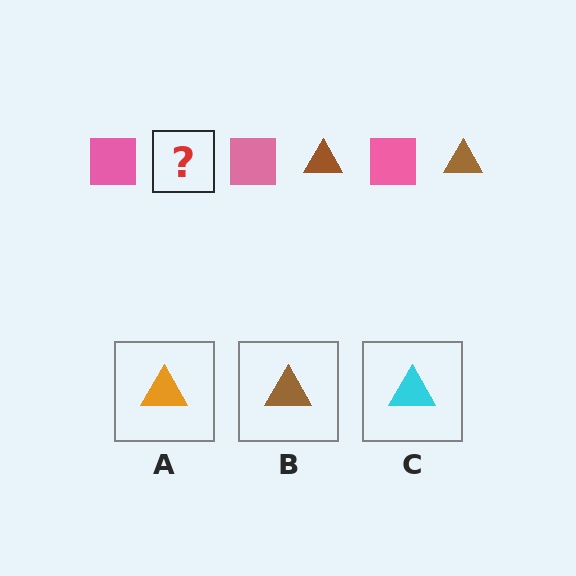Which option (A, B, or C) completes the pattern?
B.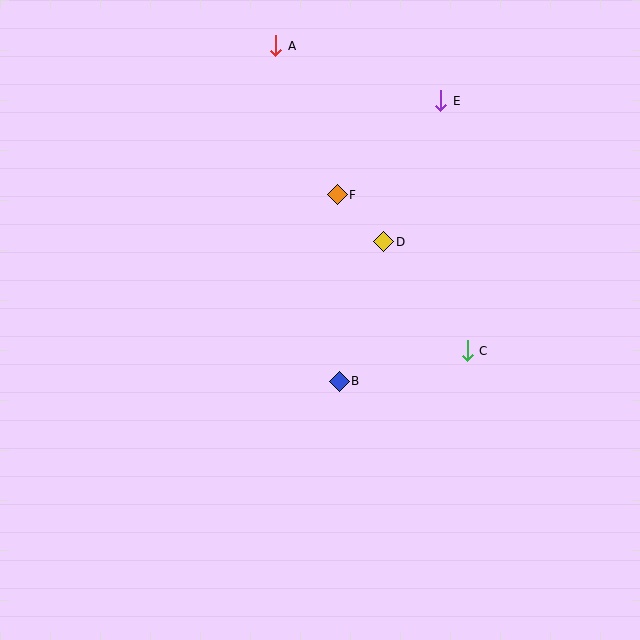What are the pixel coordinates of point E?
Point E is at (441, 101).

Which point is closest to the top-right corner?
Point E is closest to the top-right corner.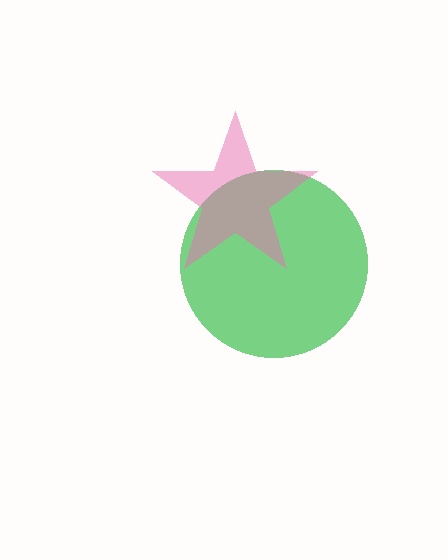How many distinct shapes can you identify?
There are 2 distinct shapes: a green circle, a pink star.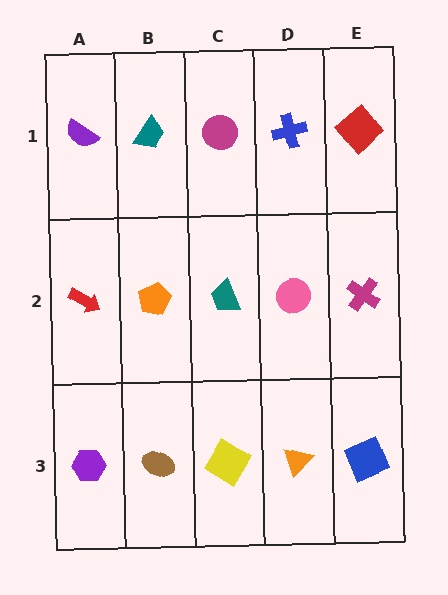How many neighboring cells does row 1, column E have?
2.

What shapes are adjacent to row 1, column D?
A pink circle (row 2, column D), a magenta circle (row 1, column C), a red diamond (row 1, column E).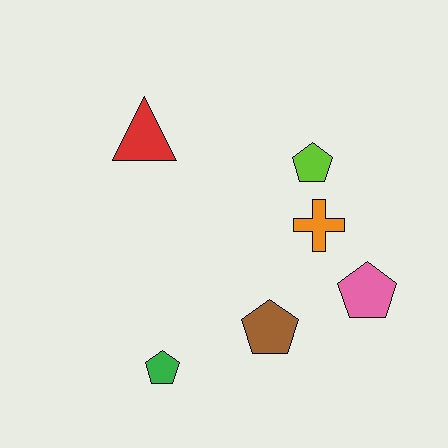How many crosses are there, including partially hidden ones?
There is 1 cross.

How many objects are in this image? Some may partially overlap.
There are 6 objects.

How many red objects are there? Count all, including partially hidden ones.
There is 1 red object.